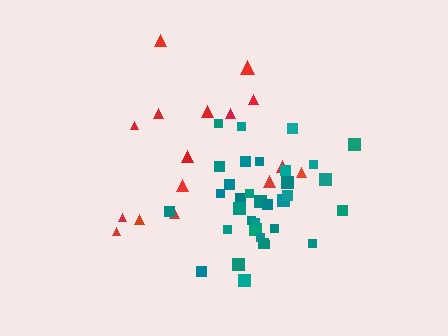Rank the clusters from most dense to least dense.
teal, red.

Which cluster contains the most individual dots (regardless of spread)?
Teal (34).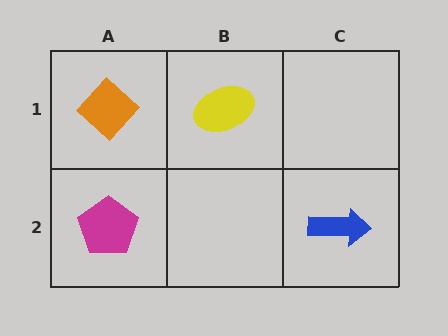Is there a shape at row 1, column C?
No, that cell is empty.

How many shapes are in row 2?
2 shapes.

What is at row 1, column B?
A yellow ellipse.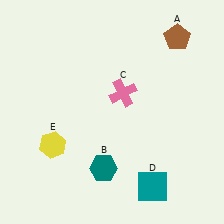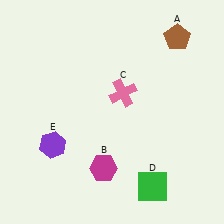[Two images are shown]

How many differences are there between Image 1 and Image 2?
There are 3 differences between the two images.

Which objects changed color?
B changed from teal to magenta. D changed from teal to green. E changed from yellow to purple.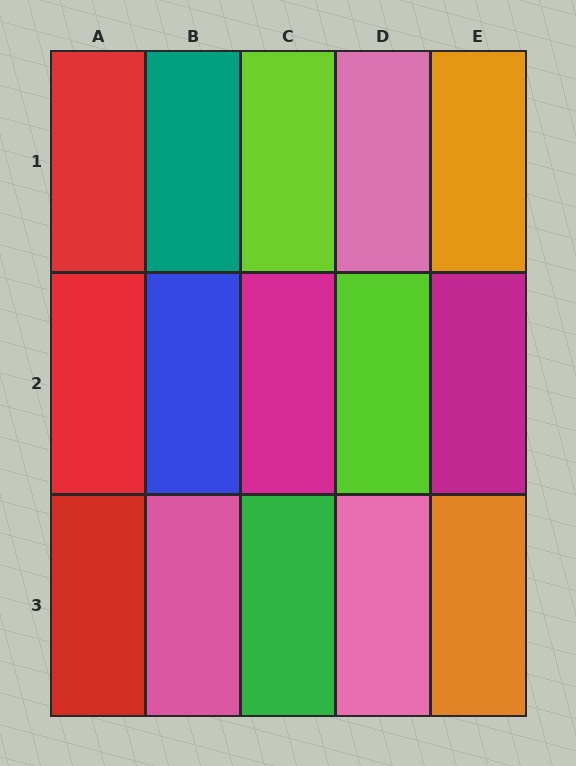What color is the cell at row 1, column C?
Lime.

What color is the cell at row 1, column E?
Orange.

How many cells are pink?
3 cells are pink.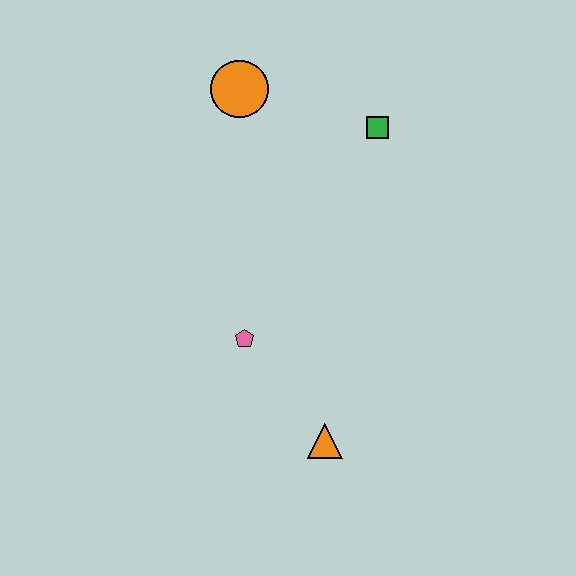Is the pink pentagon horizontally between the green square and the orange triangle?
No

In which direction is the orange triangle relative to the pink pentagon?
The orange triangle is below the pink pentagon.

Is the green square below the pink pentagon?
No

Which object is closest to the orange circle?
The green square is closest to the orange circle.